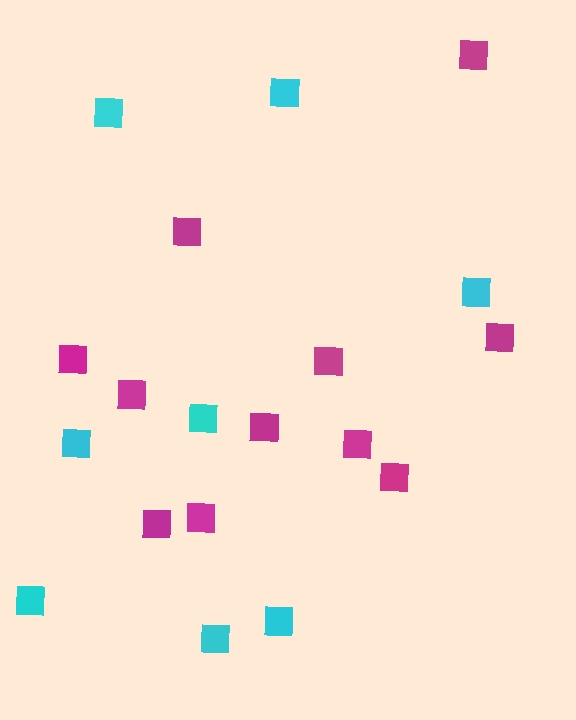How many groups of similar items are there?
There are 2 groups: one group of magenta squares (11) and one group of cyan squares (8).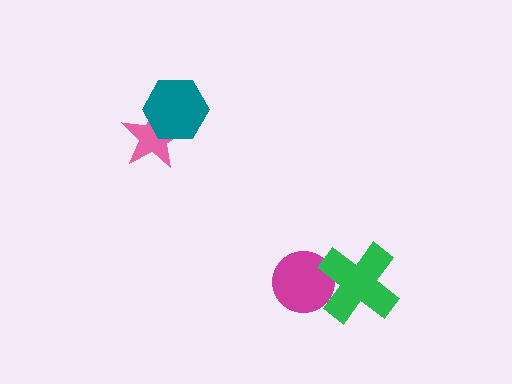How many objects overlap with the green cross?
1 object overlaps with the green cross.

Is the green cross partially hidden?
No, no other shape covers it.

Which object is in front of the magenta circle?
The green cross is in front of the magenta circle.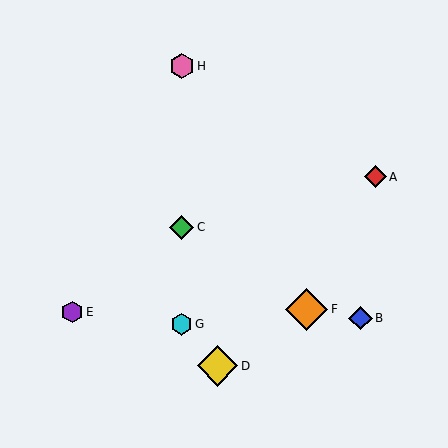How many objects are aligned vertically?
3 objects (C, G, H) are aligned vertically.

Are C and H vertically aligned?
Yes, both are at x≈182.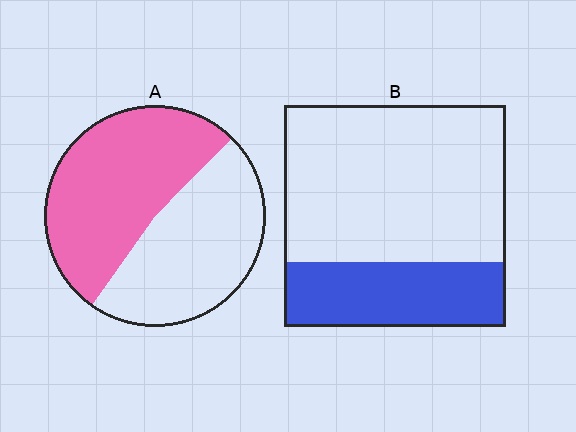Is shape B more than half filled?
No.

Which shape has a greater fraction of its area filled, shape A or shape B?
Shape A.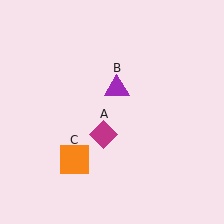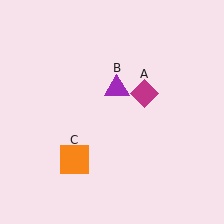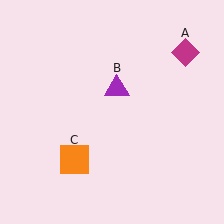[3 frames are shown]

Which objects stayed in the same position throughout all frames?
Purple triangle (object B) and orange square (object C) remained stationary.